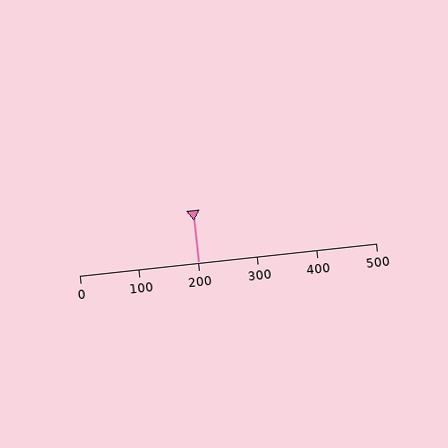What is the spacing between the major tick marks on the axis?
The major ticks are spaced 100 apart.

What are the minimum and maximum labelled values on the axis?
The axis runs from 0 to 500.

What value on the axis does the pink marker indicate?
The marker indicates approximately 200.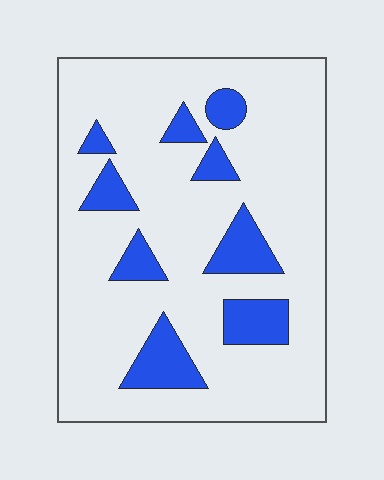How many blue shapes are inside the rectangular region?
9.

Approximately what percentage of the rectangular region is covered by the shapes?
Approximately 15%.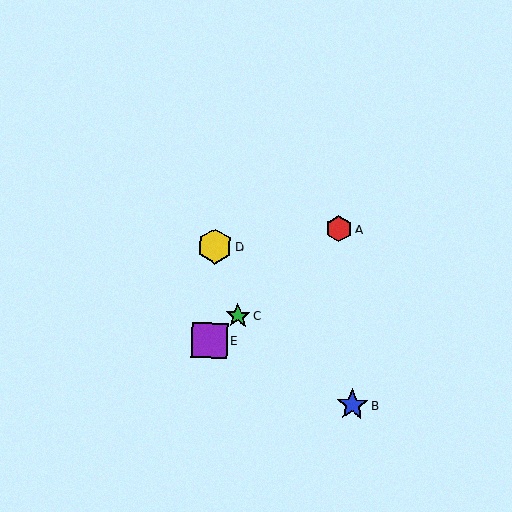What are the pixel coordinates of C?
Object C is at (238, 316).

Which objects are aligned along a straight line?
Objects A, C, E are aligned along a straight line.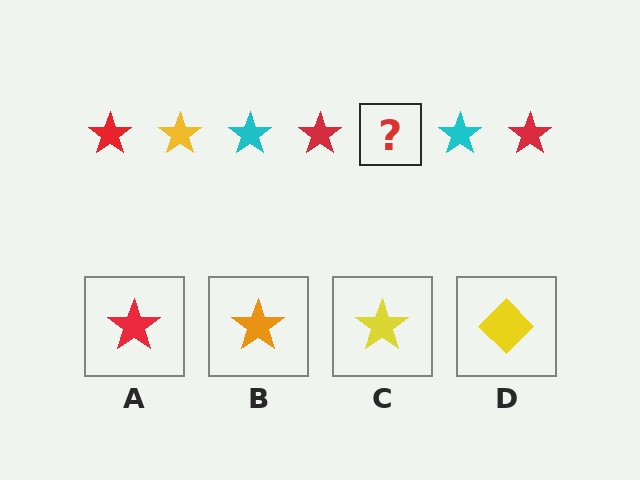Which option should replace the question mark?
Option C.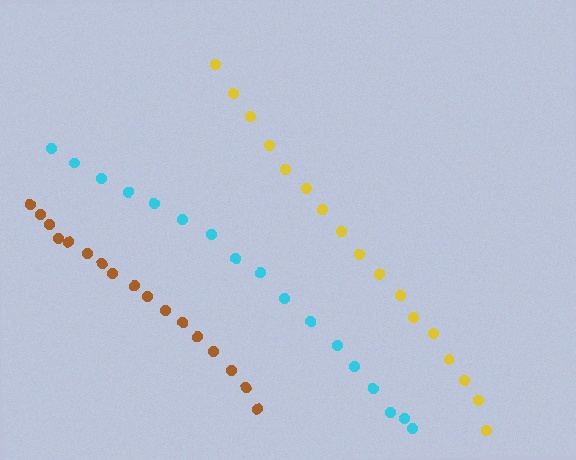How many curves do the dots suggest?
There are 3 distinct paths.